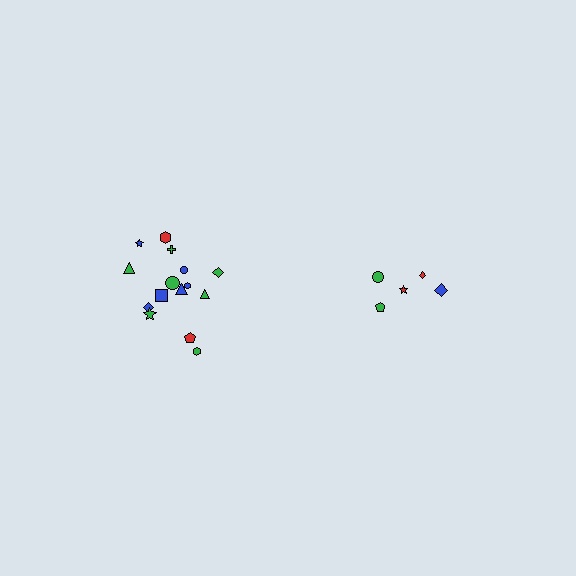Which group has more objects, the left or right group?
The left group.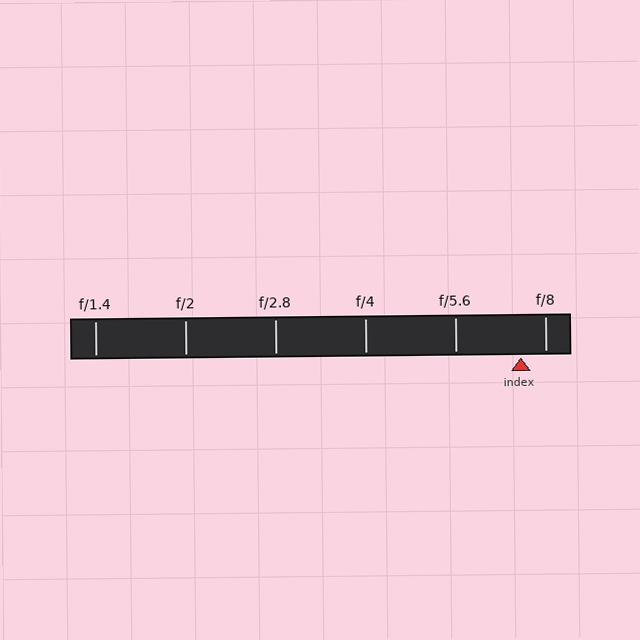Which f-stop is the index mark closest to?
The index mark is closest to f/8.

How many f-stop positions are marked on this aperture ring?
There are 6 f-stop positions marked.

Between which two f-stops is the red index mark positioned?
The index mark is between f/5.6 and f/8.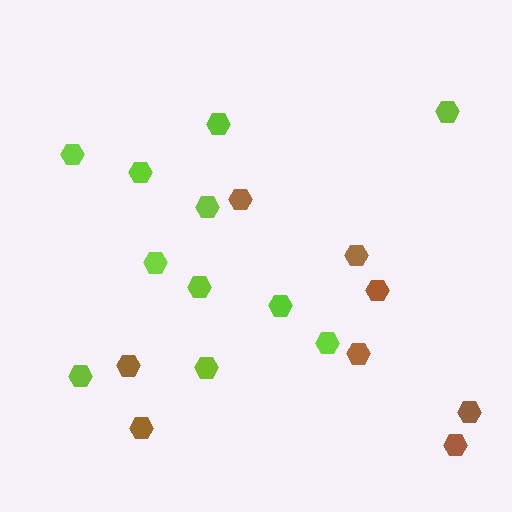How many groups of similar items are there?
There are 2 groups: one group of brown hexagons (8) and one group of lime hexagons (11).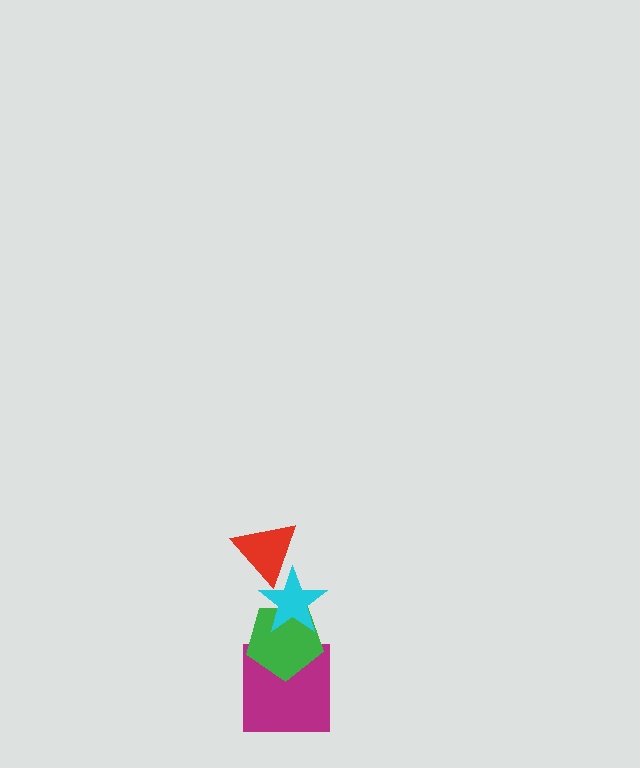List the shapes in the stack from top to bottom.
From top to bottom: the red triangle, the cyan star, the green pentagon, the magenta square.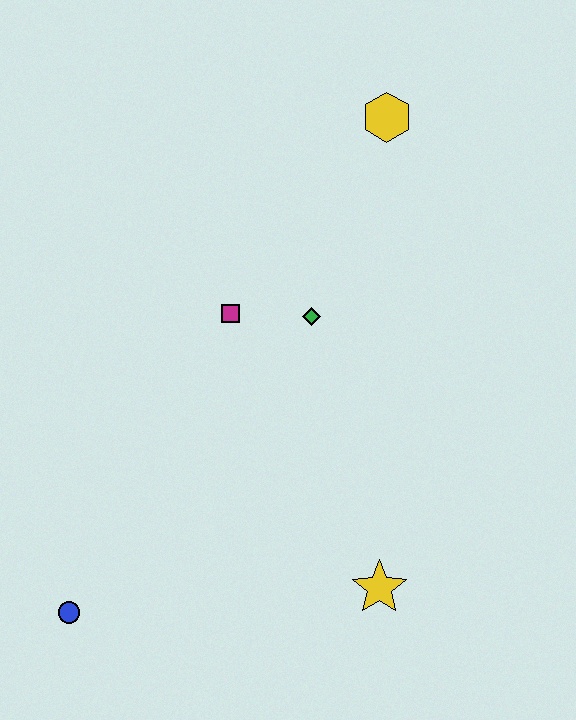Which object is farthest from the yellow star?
The yellow hexagon is farthest from the yellow star.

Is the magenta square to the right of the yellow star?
No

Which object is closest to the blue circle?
The yellow star is closest to the blue circle.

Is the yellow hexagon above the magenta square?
Yes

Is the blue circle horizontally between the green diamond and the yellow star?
No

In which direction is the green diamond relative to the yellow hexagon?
The green diamond is below the yellow hexagon.